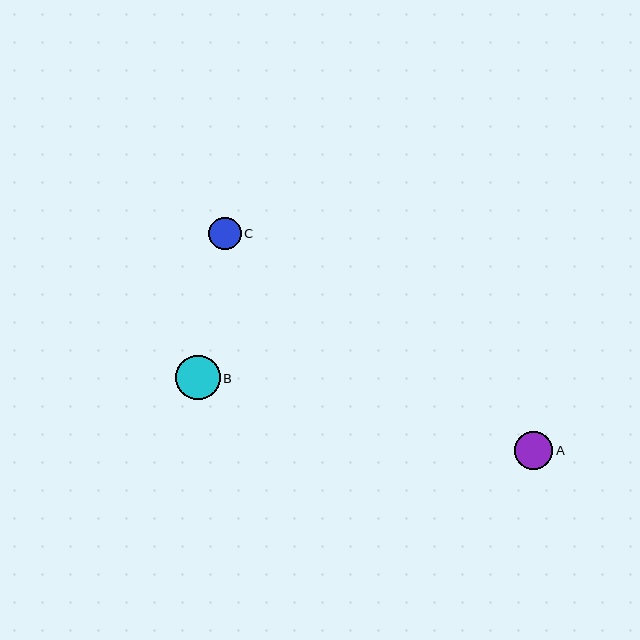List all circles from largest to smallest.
From largest to smallest: B, A, C.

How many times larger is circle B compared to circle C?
Circle B is approximately 1.4 times the size of circle C.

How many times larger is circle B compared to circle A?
Circle B is approximately 1.2 times the size of circle A.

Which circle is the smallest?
Circle C is the smallest with a size of approximately 33 pixels.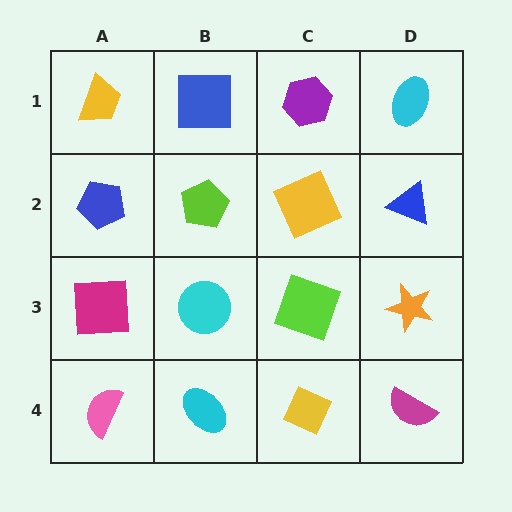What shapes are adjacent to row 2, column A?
A yellow trapezoid (row 1, column A), a magenta square (row 3, column A), a lime pentagon (row 2, column B).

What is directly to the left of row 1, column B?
A yellow trapezoid.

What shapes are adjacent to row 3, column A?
A blue pentagon (row 2, column A), a pink semicircle (row 4, column A), a cyan circle (row 3, column B).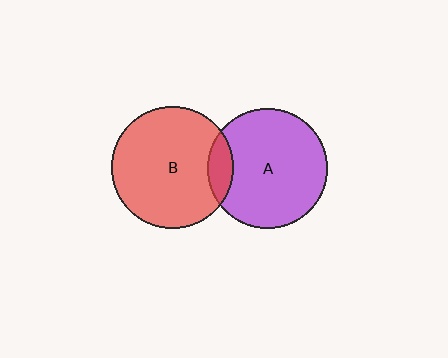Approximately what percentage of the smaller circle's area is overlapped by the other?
Approximately 10%.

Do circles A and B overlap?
Yes.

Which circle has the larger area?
Circle B (red).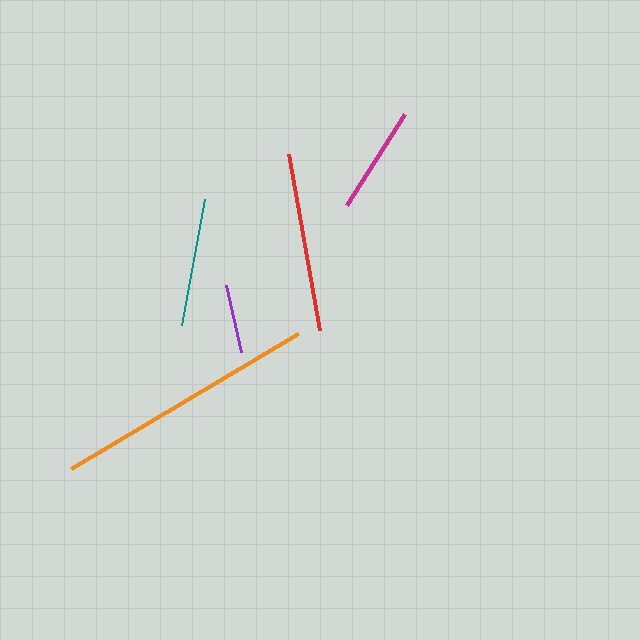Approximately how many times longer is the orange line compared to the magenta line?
The orange line is approximately 2.4 times the length of the magenta line.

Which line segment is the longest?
The orange line is the longest at approximately 264 pixels.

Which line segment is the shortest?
The purple line is the shortest at approximately 69 pixels.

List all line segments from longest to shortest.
From longest to shortest: orange, red, teal, magenta, purple.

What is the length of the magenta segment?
The magenta segment is approximately 108 pixels long.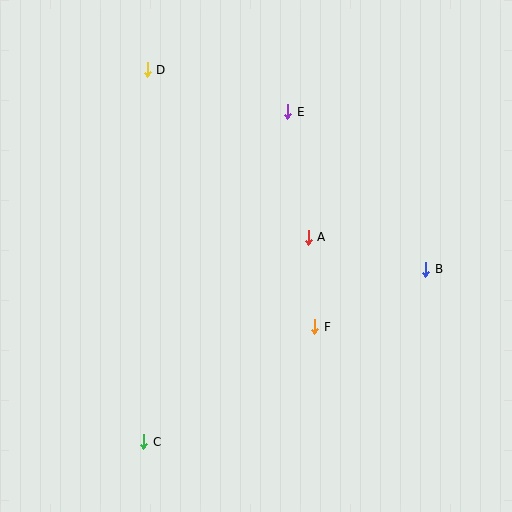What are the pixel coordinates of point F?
Point F is at (315, 327).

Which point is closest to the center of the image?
Point A at (308, 237) is closest to the center.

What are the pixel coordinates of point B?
Point B is at (426, 269).